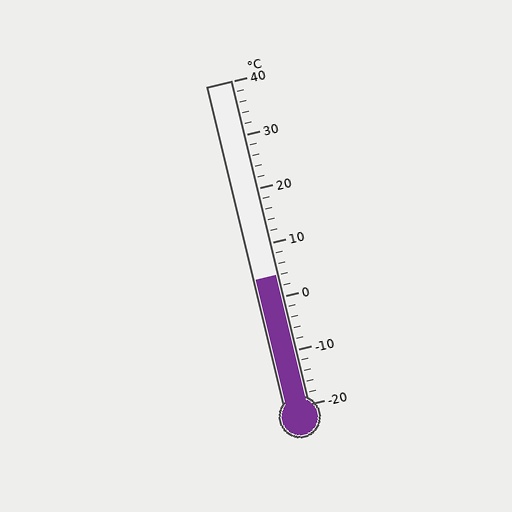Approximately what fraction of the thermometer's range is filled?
The thermometer is filled to approximately 40% of its range.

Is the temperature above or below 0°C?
The temperature is above 0°C.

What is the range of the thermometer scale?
The thermometer scale ranges from -20°C to 40°C.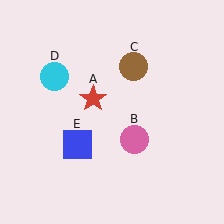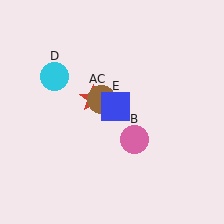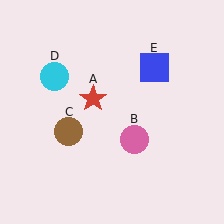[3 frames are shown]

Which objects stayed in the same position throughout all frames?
Red star (object A) and pink circle (object B) and cyan circle (object D) remained stationary.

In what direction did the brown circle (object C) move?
The brown circle (object C) moved down and to the left.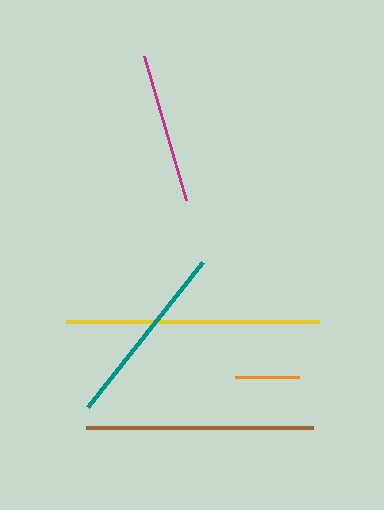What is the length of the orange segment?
The orange segment is approximately 64 pixels long.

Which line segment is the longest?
The yellow line is the longest at approximately 254 pixels.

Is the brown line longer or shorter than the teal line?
The brown line is longer than the teal line.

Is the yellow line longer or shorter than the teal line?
The yellow line is longer than the teal line.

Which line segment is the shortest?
The orange line is the shortest at approximately 64 pixels.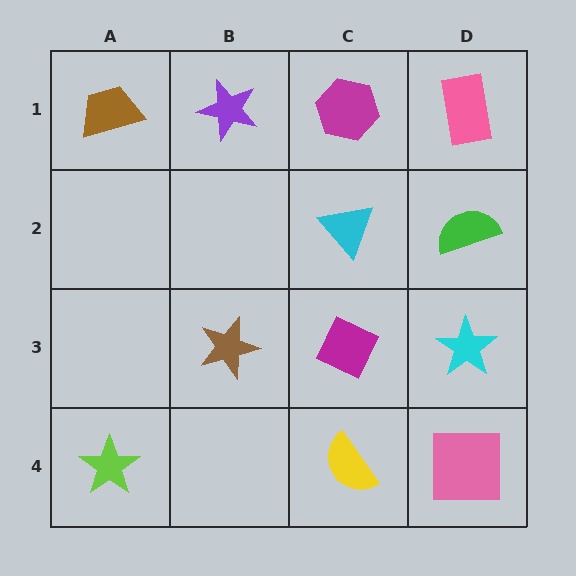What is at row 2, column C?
A cyan triangle.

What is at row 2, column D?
A green semicircle.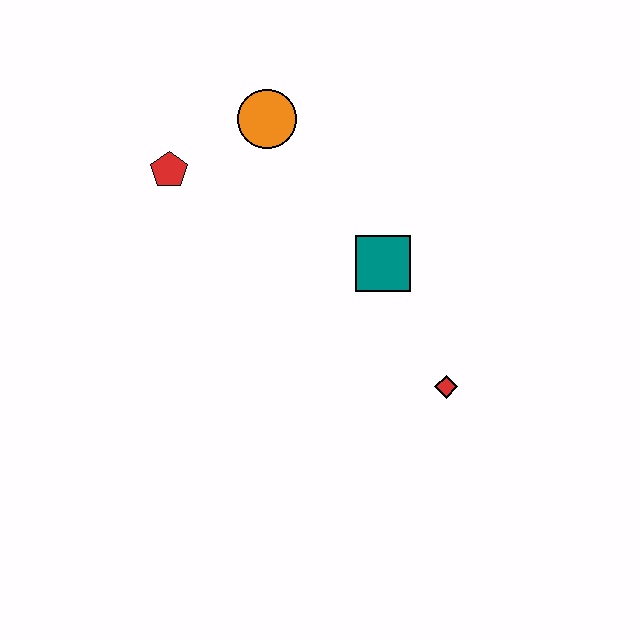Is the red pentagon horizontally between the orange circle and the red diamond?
No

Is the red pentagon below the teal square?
No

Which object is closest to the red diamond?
The teal square is closest to the red diamond.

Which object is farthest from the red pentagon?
The red diamond is farthest from the red pentagon.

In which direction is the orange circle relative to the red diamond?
The orange circle is above the red diamond.